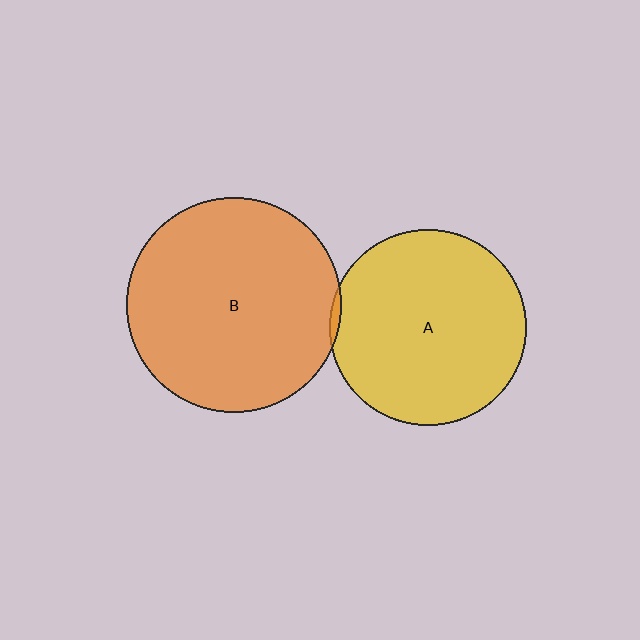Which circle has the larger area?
Circle B (orange).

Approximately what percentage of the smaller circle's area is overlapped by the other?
Approximately 5%.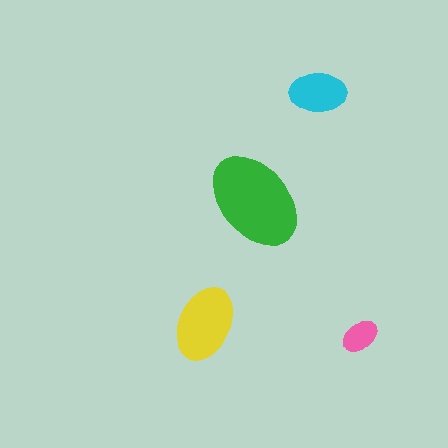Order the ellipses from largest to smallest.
the green one, the yellow one, the cyan one, the pink one.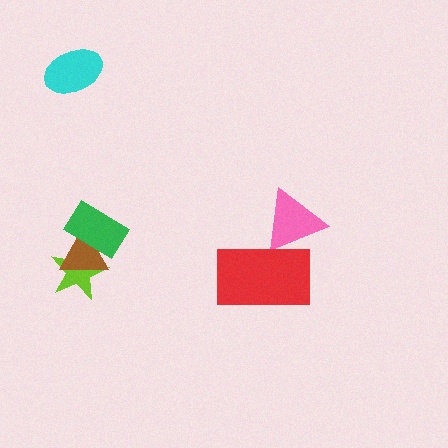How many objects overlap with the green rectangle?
2 objects overlap with the green rectangle.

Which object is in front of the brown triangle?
The green rectangle is in front of the brown triangle.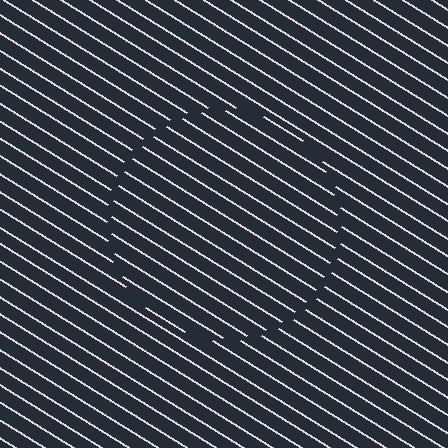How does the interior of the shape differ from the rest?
The interior of the shape contains the same grating, shifted by half a period — the contour is defined by the phase discontinuity where line-ends from the inner and outer gratings abut.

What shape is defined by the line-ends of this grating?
An illusory circle. The interior of the shape contains the same grating, shifted by half a period — the contour is defined by the phase discontinuity where line-ends from the inner and outer gratings abut.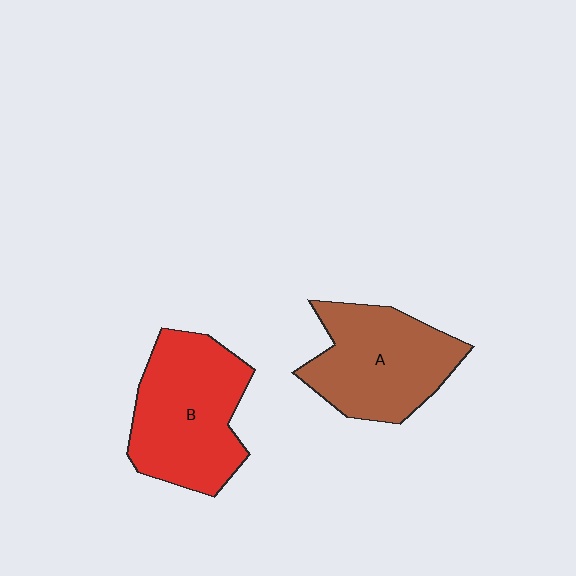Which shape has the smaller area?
Shape A (brown).